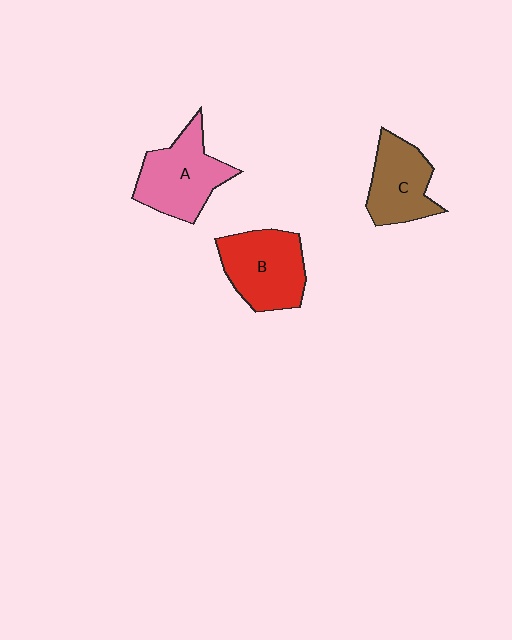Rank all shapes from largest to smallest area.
From largest to smallest: A (pink), B (red), C (brown).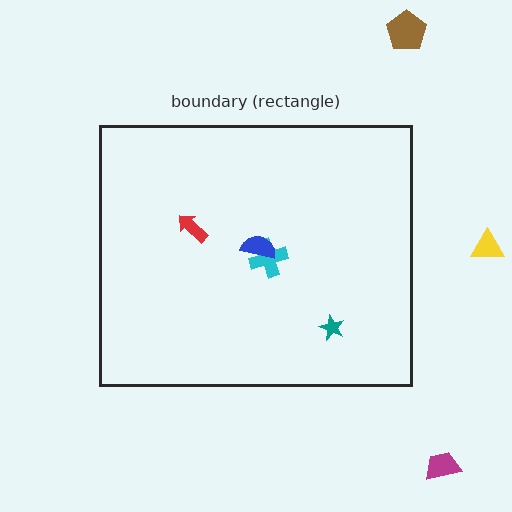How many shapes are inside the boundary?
4 inside, 3 outside.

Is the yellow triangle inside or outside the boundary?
Outside.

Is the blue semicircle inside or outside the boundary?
Inside.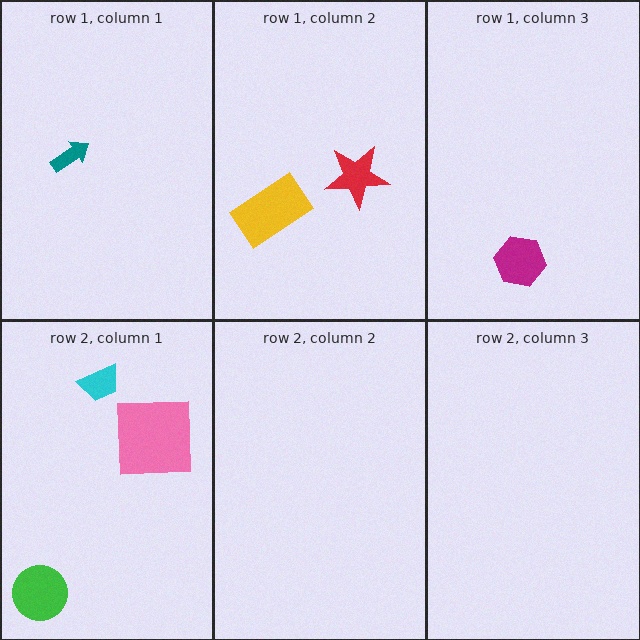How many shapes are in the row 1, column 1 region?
1.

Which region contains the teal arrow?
The row 1, column 1 region.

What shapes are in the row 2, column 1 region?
The pink square, the green circle, the cyan trapezoid.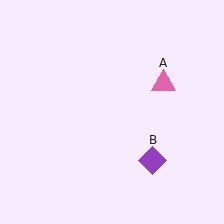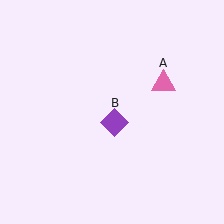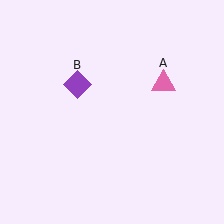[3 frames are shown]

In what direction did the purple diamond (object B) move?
The purple diamond (object B) moved up and to the left.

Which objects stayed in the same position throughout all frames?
Pink triangle (object A) remained stationary.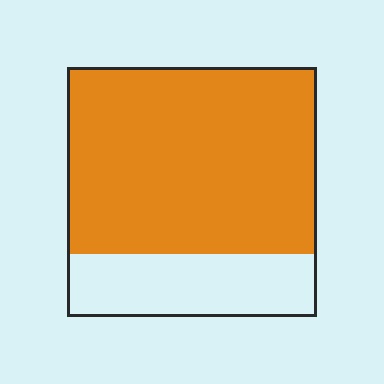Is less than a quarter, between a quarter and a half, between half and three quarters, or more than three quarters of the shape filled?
Between half and three quarters.